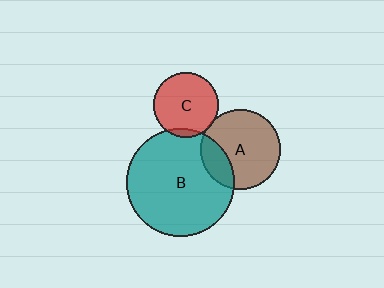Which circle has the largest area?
Circle B (teal).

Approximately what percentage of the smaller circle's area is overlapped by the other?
Approximately 20%.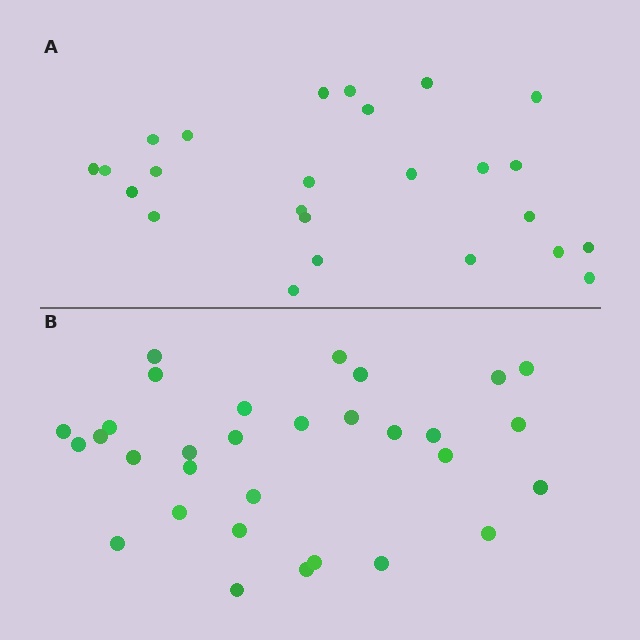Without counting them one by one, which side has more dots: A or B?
Region B (the bottom region) has more dots.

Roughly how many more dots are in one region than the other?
Region B has about 6 more dots than region A.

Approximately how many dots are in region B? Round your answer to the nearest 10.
About 30 dots. (The exact count is 31, which rounds to 30.)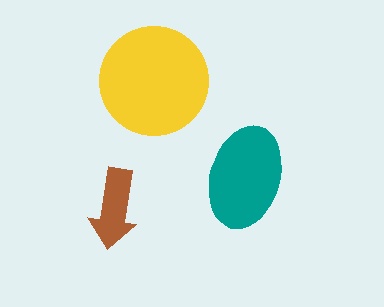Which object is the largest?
The yellow circle.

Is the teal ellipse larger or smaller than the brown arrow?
Larger.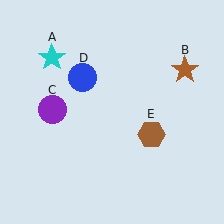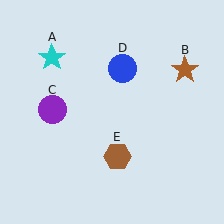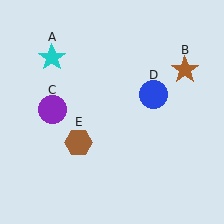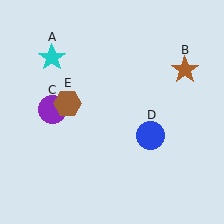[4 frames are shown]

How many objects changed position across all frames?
2 objects changed position: blue circle (object D), brown hexagon (object E).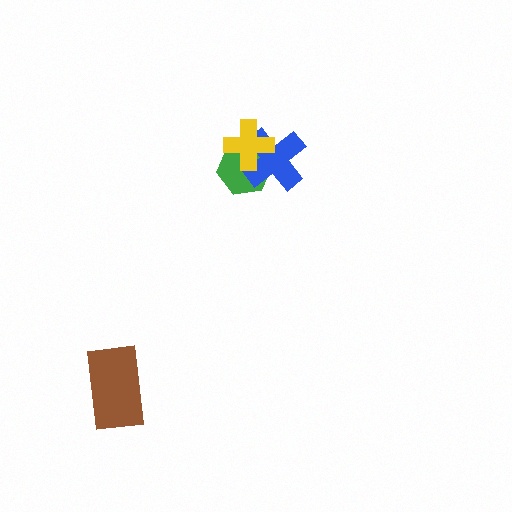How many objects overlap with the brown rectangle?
0 objects overlap with the brown rectangle.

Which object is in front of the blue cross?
The yellow cross is in front of the blue cross.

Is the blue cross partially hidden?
Yes, it is partially covered by another shape.